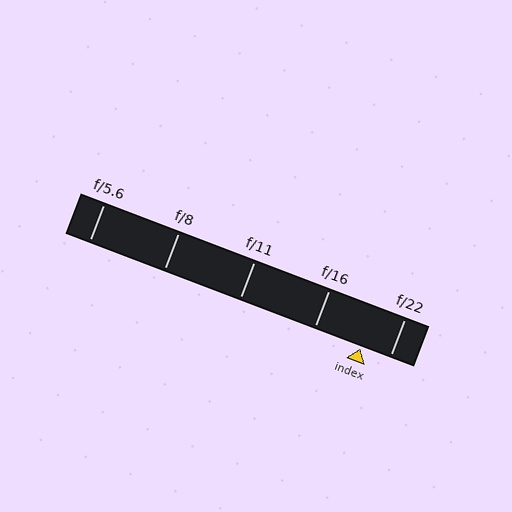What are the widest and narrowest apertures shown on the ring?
The widest aperture shown is f/5.6 and the narrowest is f/22.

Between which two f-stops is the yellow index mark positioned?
The index mark is between f/16 and f/22.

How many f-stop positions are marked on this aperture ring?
There are 5 f-stop positions marked.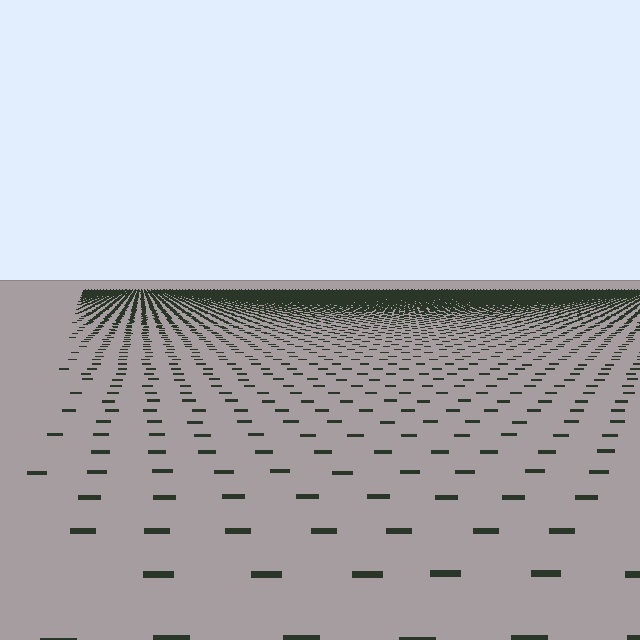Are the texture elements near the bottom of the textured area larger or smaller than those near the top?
Larger. Near the bottom, elements are closer to the viewer and appear at a bigger on-screen size.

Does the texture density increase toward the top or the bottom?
Density increases toward the top.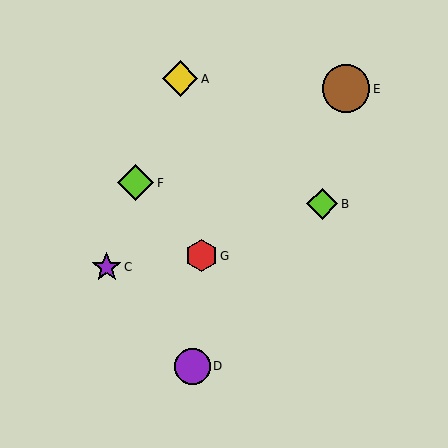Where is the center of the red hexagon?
The center of the red hexagon is at (202, 256).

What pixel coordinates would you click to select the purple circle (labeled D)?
Click at (193, 366) to select the purple circle D.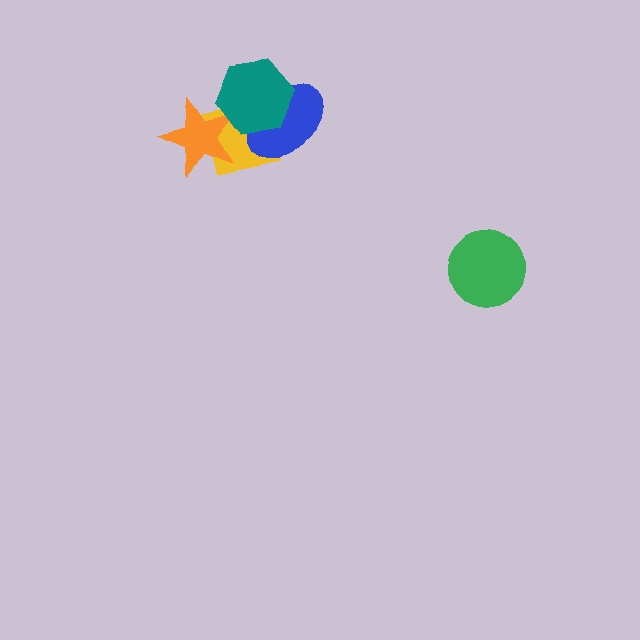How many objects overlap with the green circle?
0 objects overlap with the green circle.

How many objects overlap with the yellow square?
3 objects overlap with the yellow square.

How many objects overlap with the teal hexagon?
3 objects overlap with the teal hexagon.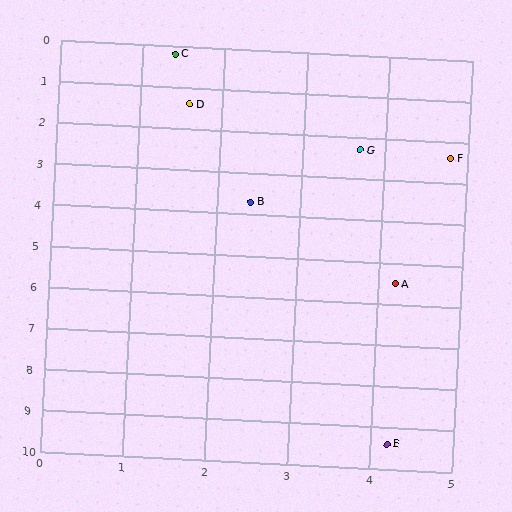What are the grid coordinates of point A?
Point A is at approximately (4.2, 5.5).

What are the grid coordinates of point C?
Point C is at approximately (1.4, 0.2).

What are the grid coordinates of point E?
Point E is at approximately (4.2, 9.4).